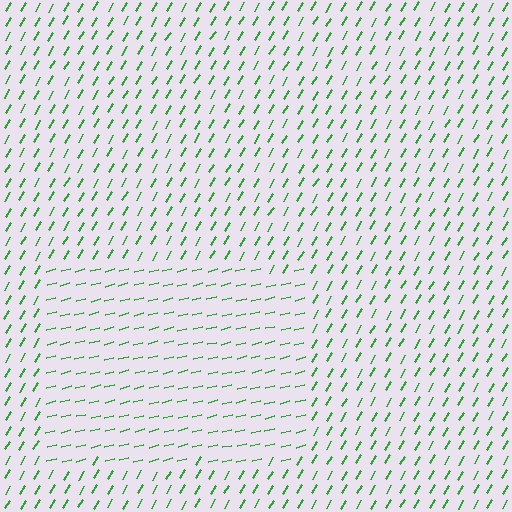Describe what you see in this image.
The image is filled with small green line segments. A rectangle region in the image has lines oriented differently from the surrounding lines, creating a visible texture boundary.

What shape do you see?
I see a rectangle.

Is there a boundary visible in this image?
Yes, there is a texture boundary formed by a change in line orientation.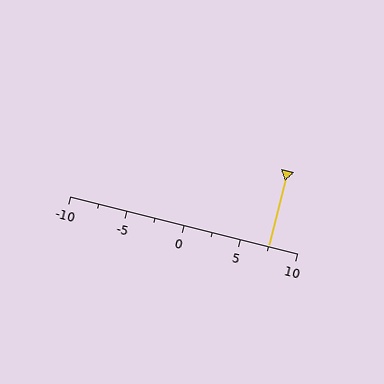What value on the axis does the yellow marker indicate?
The marker indicates approximately 7.5.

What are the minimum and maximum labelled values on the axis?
The axis runs from -10 to 10.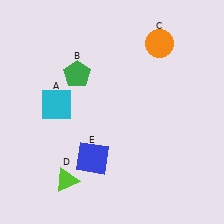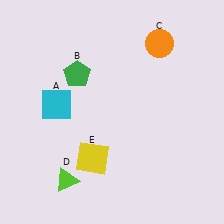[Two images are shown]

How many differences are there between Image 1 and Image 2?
There is 1 difference between the two images.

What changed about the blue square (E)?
In Image 1, E is blue. In Image 2, it changed to yellow.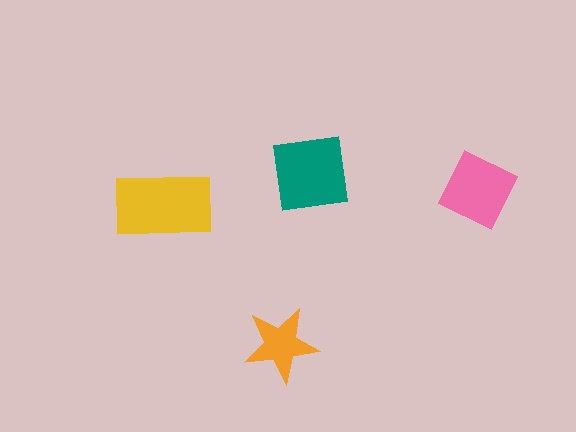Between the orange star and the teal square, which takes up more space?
The teal square.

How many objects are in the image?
There are 4 objects in the image.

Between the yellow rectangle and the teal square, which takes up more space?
The yellow rectangle.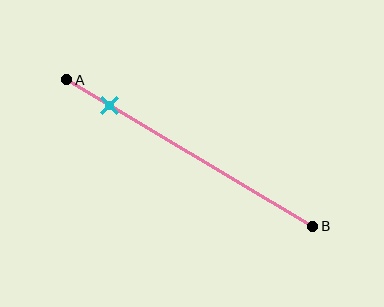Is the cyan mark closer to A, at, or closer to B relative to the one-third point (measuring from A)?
The cyan mark is closer to point A than the one-third point of segment AB.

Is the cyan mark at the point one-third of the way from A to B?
No, the mark is at about 20% from A, not at the 33% one-third point.